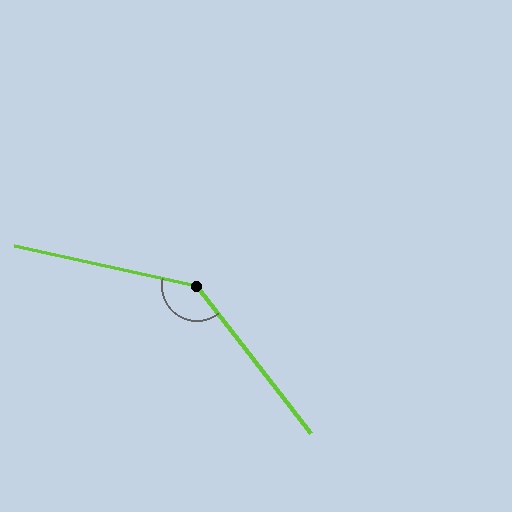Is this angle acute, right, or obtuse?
It is obtuse.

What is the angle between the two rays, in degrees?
Approximately 140 degrees.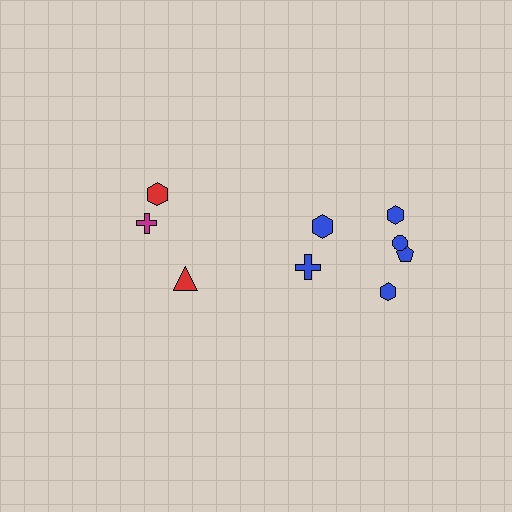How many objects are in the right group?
There are 6 objects.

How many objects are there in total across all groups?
There are 9 objects.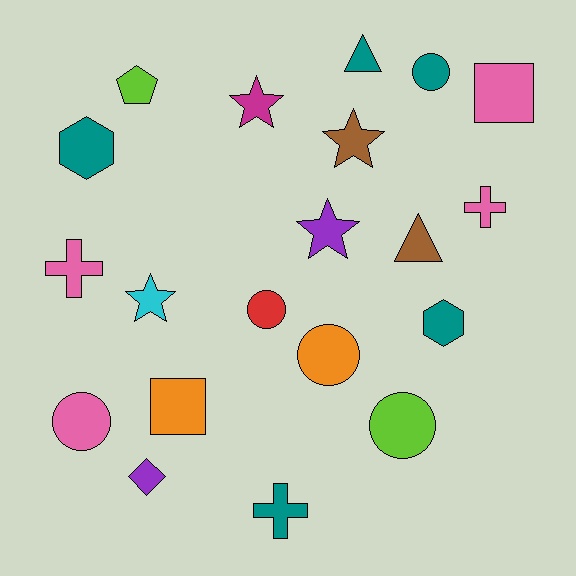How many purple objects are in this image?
There are 2 purple objects.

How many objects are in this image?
There are 20 objects.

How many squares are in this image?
There are 2 squares.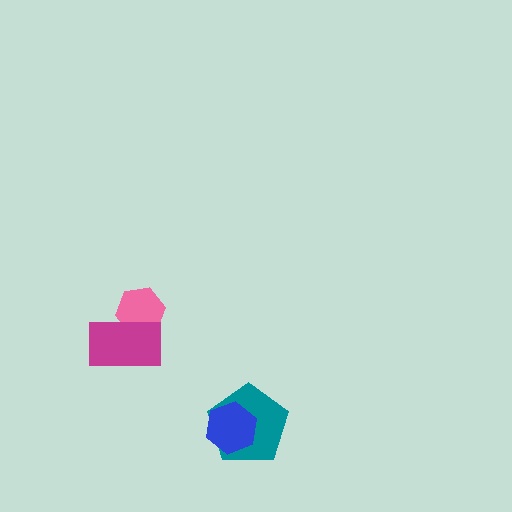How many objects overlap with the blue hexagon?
1 object overlaps with the blue hexagon.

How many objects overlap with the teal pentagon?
1 object overlaps with the teal pentagon.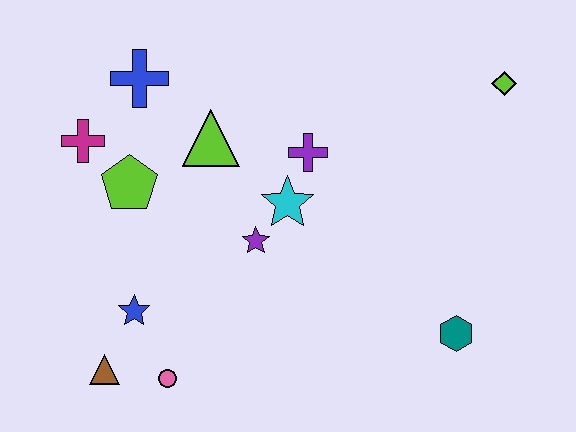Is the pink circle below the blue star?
Yes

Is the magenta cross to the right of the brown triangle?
No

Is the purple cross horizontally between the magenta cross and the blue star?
No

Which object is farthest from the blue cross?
The teal hexagon is farthest from the blue cross.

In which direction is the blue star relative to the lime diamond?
The blue star is to the left of the lime diamond.